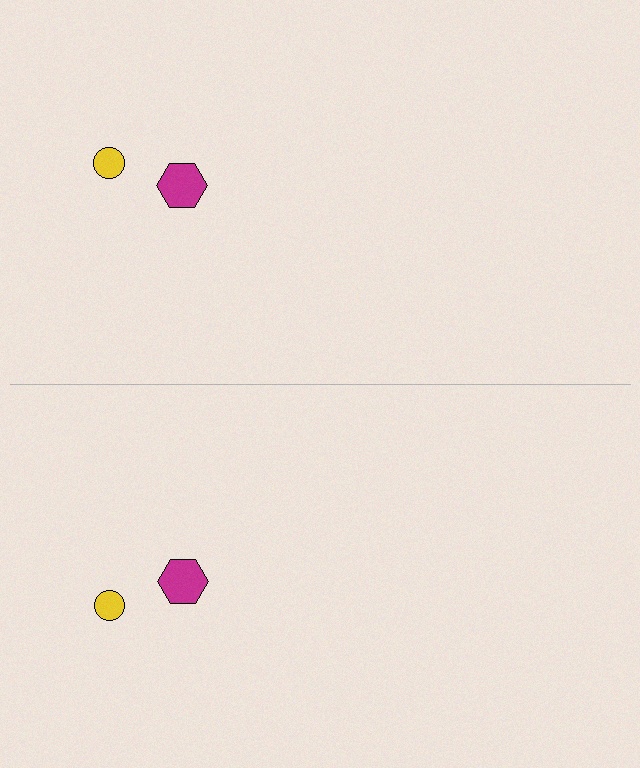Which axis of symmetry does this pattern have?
The pattern has a horizontal axis of symmetry running through the center of the image.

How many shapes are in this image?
There are 4 shapes in this image.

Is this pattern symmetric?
Yes, this pattern has bilateral (reflection) symmetry.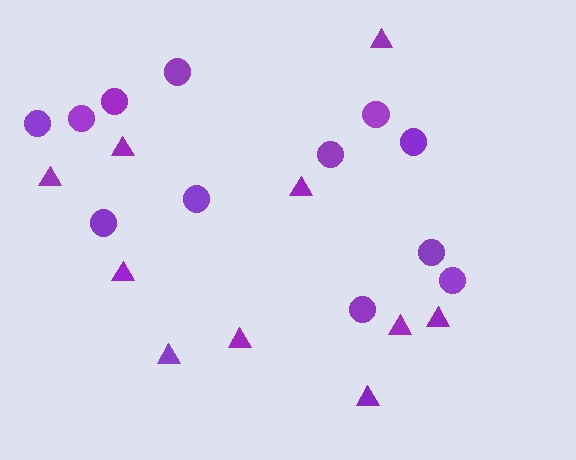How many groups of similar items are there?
There are 2 groups: one group of circles (12) and one group of triangles (10).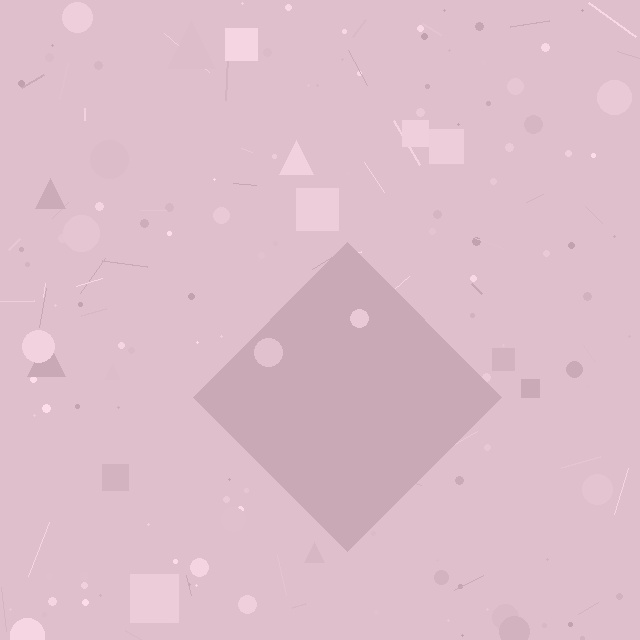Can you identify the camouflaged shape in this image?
The camouflaged shape is a diamond.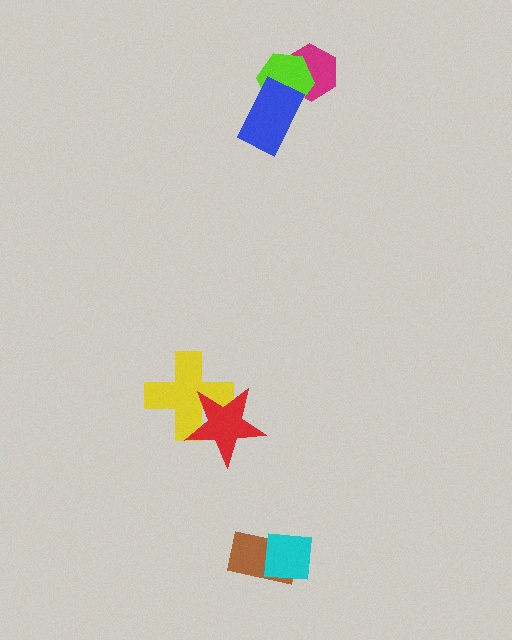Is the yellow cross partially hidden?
Yes, it is partially covered by another shape.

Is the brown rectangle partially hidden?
Yes, it is partially covered by another shape.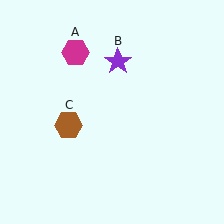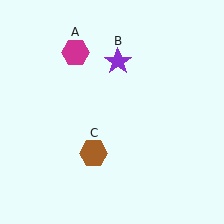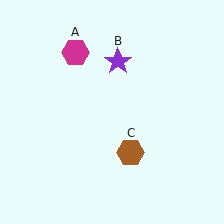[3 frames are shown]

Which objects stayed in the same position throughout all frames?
Magenta hexagon (object A) and purple star (object B) remained stationary.